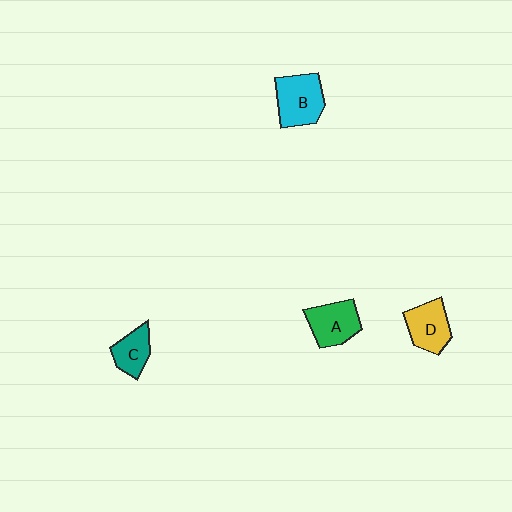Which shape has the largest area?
Shape B (cyan).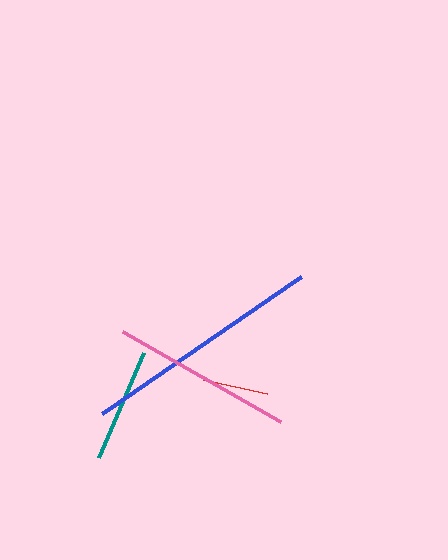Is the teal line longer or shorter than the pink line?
The pink line is longer than the teal line.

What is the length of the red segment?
The red segment is approximately 66 pixels long.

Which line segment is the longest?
The blue line is the longest at approximately 242 pixels.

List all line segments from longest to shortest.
From longest to shortest: blue, pink, teal, red.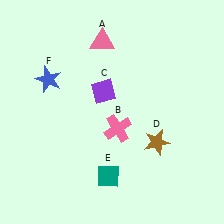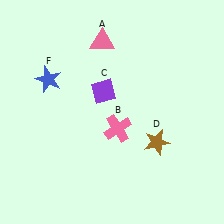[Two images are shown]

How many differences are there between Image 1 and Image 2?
There is 1 difference between the two images.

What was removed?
The teal diamond (E) was removed in Image 2.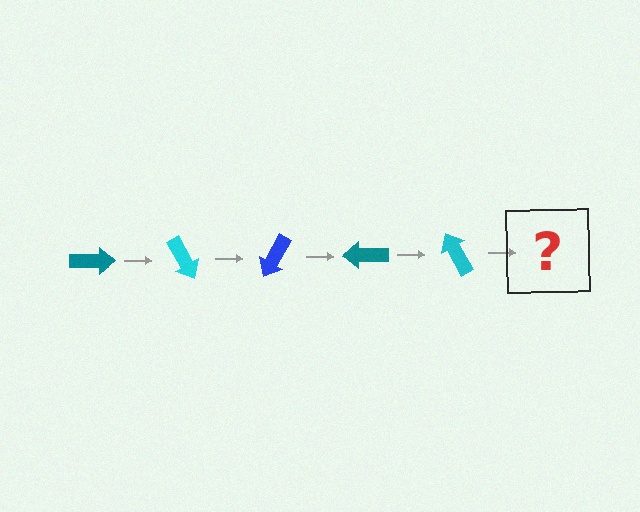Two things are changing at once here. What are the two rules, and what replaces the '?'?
The two rules are that it rotates 60 degrees each step and the color cycles through teal, cyan, and blue. The '?' should be a blue arrow, rotated 300 degrees from the start.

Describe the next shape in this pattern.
It should be a blue arrow, rotated 300 degrees from the start.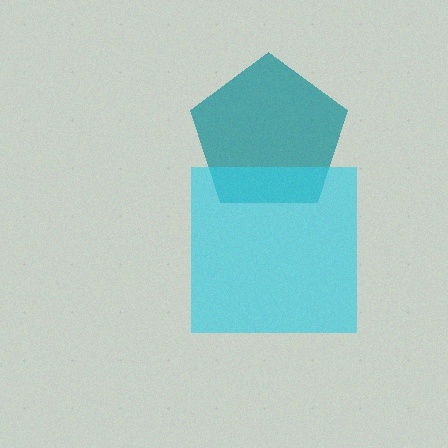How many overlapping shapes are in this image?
There are 2 overlapping shapes in the image.